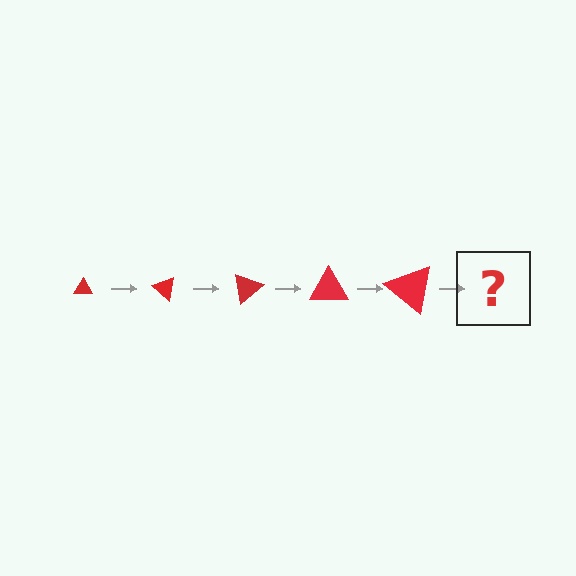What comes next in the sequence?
The next element should be a triangle, larger than the previous one and rotated 200 degrees from the start.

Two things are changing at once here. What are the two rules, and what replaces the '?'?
The two rules are that the triangle grows larger each step and it rotates 40 degrees each step. The '?' should be a triangle, larger than the previous one and rotated 200 degrees from the start.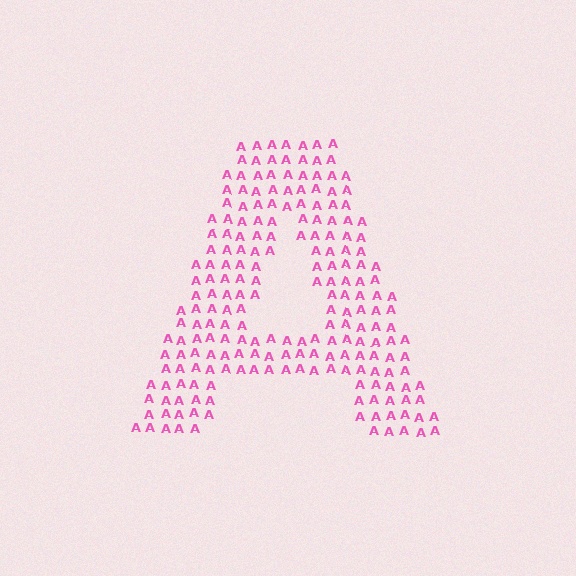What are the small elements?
The small elements are letter A's.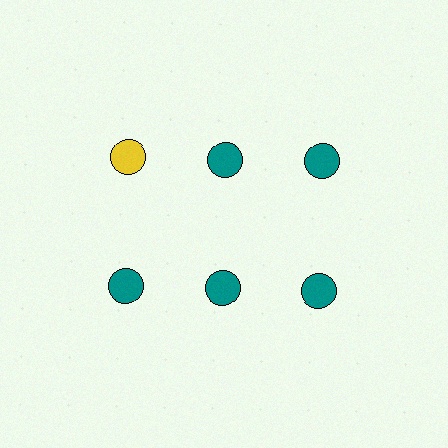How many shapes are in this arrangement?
There are 6 shapes arranged in a grid pattern.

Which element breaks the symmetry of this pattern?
The yellow circle in the top row, leftmost column breaks the symmetry. All other shapes are teal circles.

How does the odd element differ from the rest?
It has a different color: yellow instead of teal.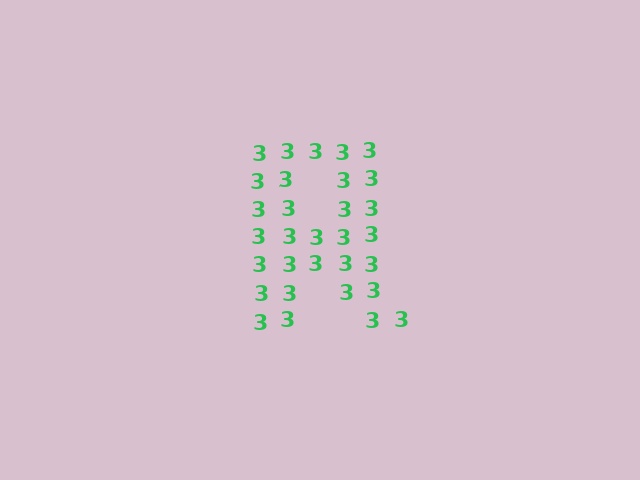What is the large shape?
The large shape is the letter R.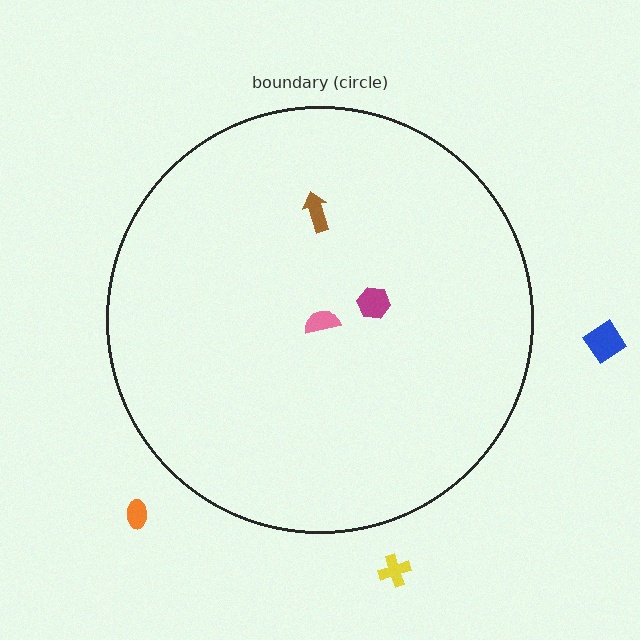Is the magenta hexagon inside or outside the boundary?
Inside.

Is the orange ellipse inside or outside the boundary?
Outside.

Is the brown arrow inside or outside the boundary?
Inside.